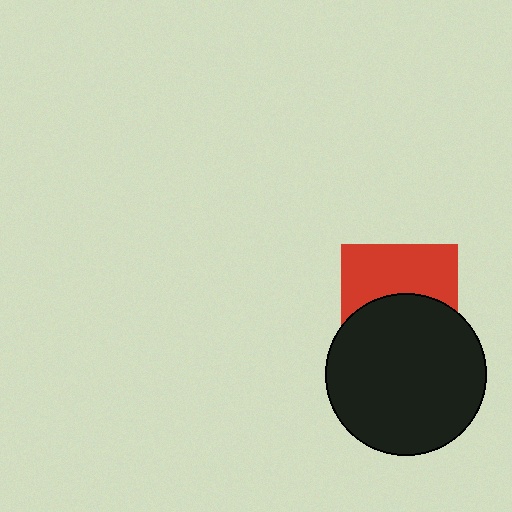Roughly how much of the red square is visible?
About half of it is visible (roughly 49%).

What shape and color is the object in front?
The object in front is a black circle.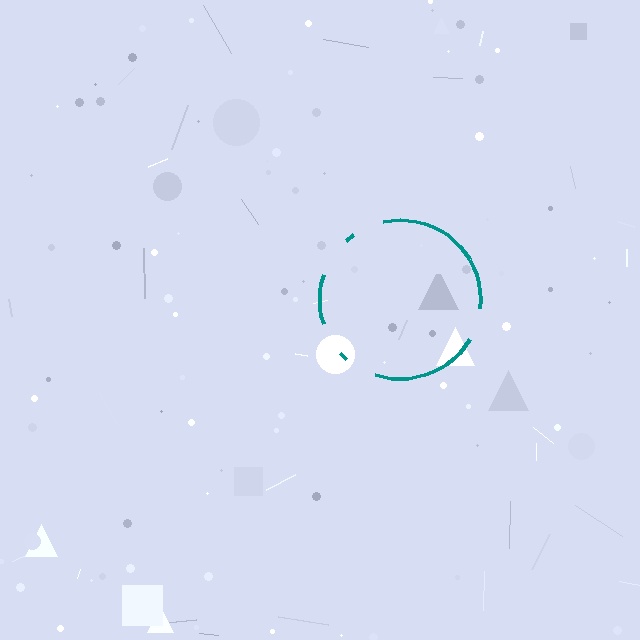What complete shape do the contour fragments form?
The contour fragments form a circle.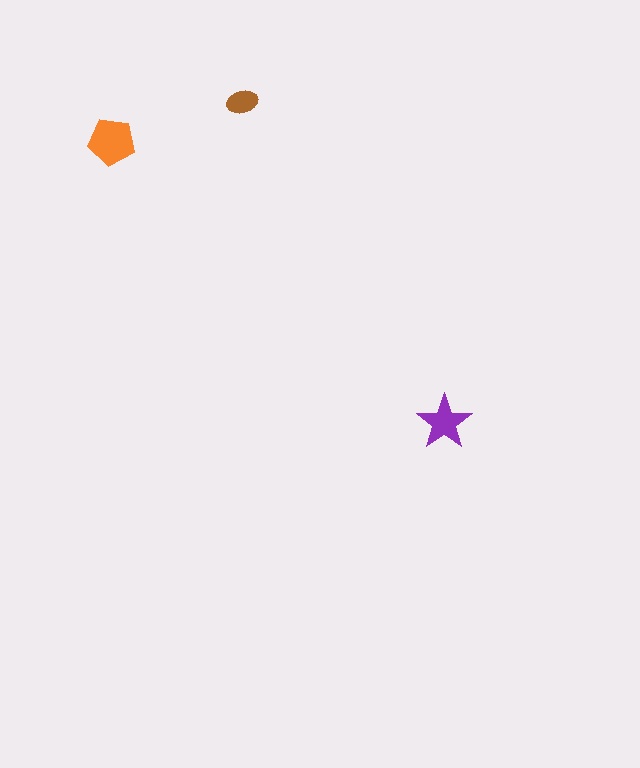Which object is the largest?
The orange pentagon.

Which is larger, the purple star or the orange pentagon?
The orange pentagon.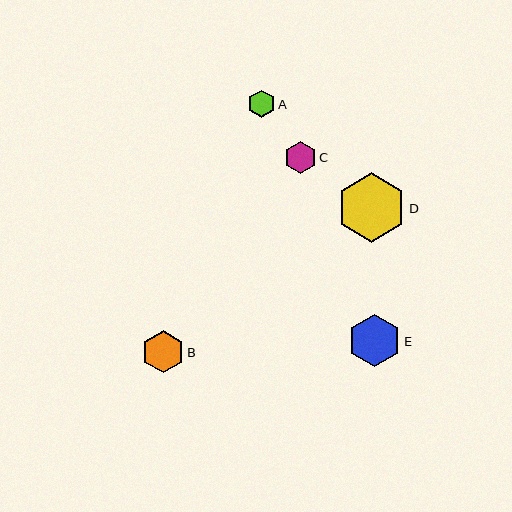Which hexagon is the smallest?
Hexagon A is the smallest with a size of approximately 27 pixels.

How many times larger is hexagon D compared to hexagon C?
Hexagon D is approximately 2.1 times the size of hexagon C.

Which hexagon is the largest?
Hexagon D is the largest with a size of approximately 70 pixels.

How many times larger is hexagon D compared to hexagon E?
Hexagon D is approximately 1.3 times the size of hexagon E.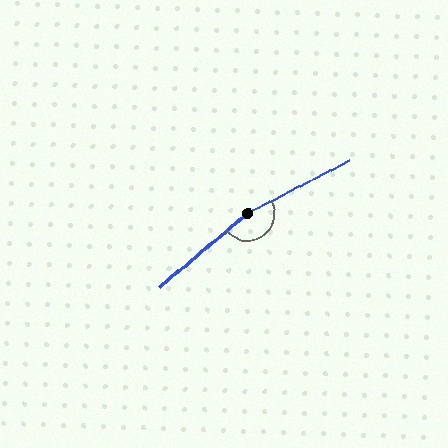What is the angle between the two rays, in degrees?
Approximately 167 degrees.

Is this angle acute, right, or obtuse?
It is obtuse.